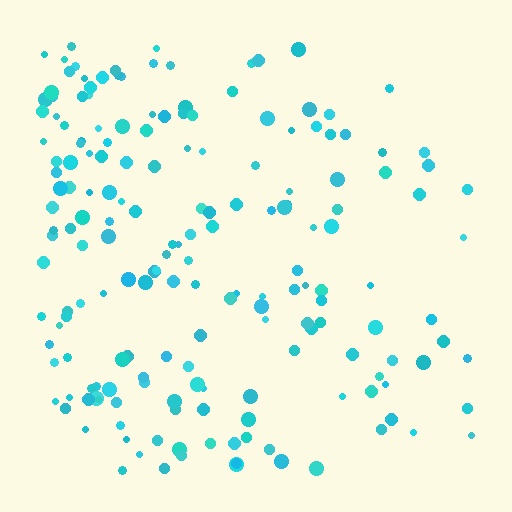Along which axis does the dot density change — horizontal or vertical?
Horizontal.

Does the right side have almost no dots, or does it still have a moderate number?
Still a moderate number, just noticeably fewer than the left.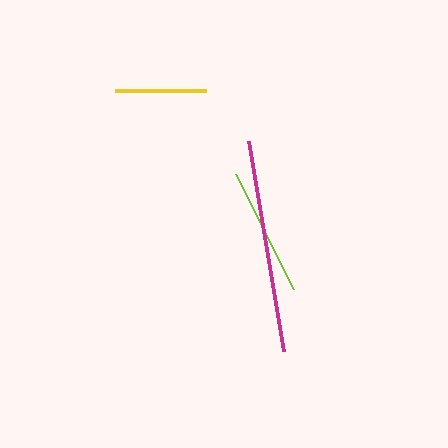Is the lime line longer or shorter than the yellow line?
The lime line is longer than the yellow line.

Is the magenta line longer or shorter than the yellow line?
The magenta line is longer than the yellow line.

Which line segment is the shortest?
The yellow line is the shortest at approximately 91 pixels.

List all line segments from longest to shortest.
From longest to shortest: magenta, lime, yellow.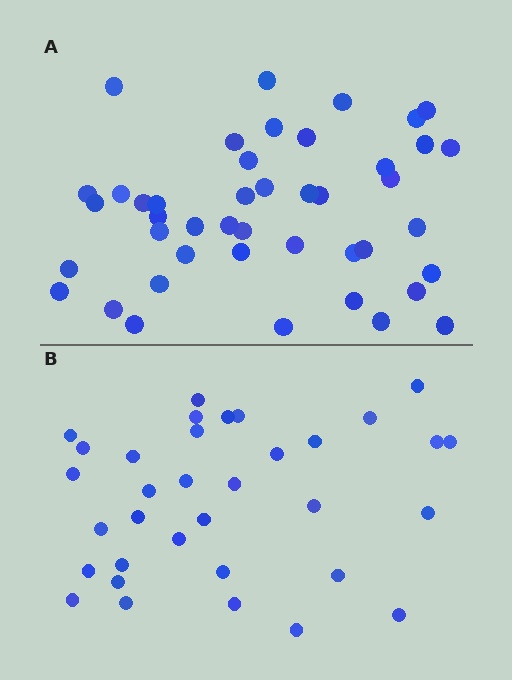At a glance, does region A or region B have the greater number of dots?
Region A (the top region) has more dots.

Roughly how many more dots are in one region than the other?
Region A has roughly 10 or so more dots than region B.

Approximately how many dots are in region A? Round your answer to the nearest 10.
About 40 dots. (The exact count is 44, which rounds to 40.)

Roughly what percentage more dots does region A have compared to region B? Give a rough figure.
About 30% more.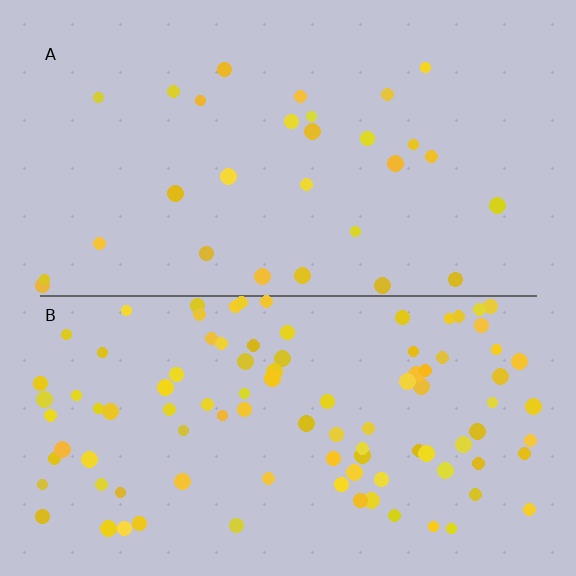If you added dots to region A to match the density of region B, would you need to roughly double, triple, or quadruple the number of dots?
Approximately triple.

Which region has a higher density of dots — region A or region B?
B (the bottom).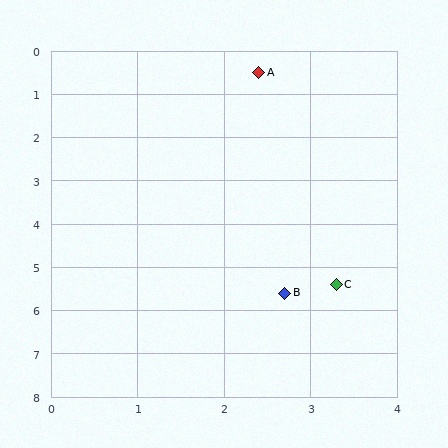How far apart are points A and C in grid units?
Points A and C are about 5.0 grid units apart.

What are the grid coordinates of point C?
Point C is at approximately (3.3, 5.4).